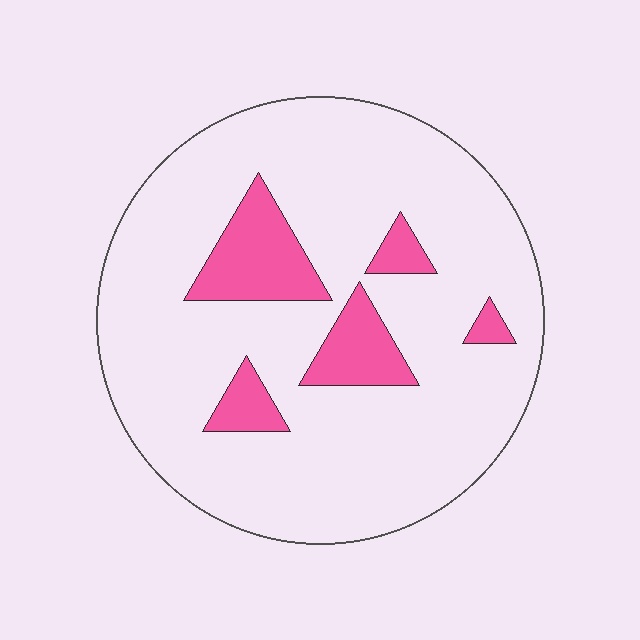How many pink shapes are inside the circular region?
5.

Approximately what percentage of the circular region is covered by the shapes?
Approximately 15%.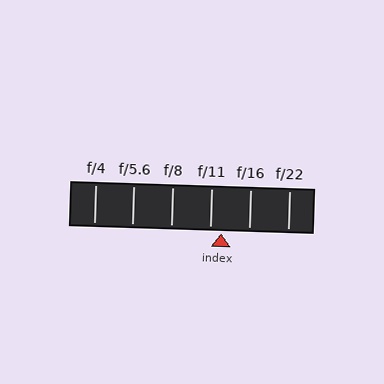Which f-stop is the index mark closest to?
The index mark is closest to f/11.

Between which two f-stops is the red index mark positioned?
The index mark is between f/11 and f/16.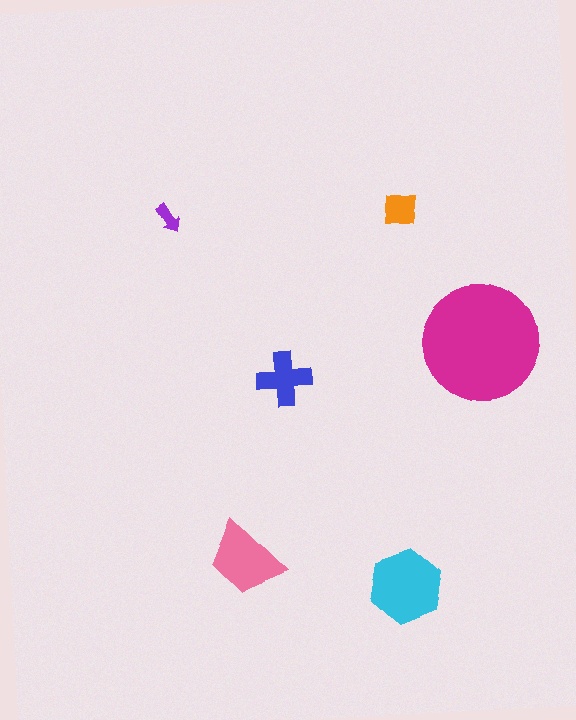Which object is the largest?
The magenta circle.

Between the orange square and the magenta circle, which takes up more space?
The magenta circle.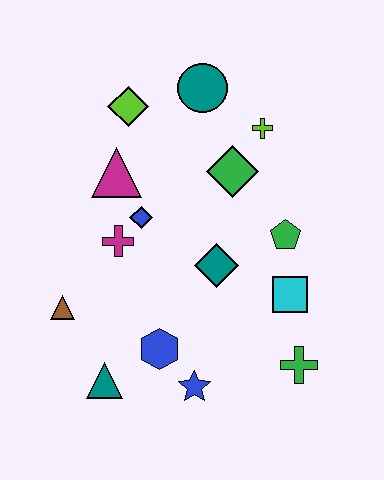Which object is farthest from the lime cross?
The teal triangle is farthest from the lime cross.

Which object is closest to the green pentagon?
The cyan square is closest to the green pentagon.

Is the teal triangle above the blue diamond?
No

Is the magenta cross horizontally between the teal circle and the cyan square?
No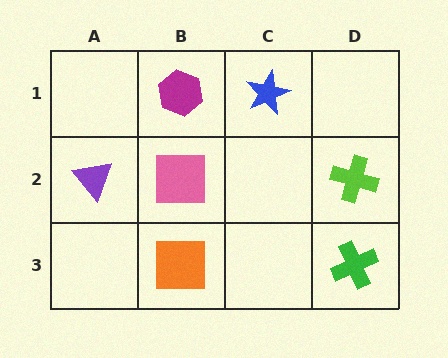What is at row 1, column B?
A magenta hexagon.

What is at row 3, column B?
An orange square.